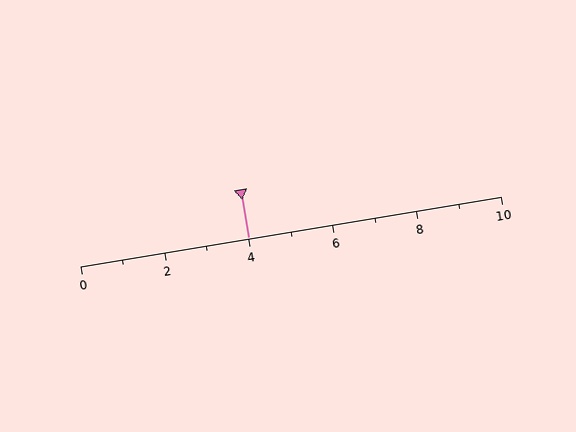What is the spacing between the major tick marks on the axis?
The major ticks are spaced 2 apart.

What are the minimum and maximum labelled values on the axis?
The axis runs from 0 to 10.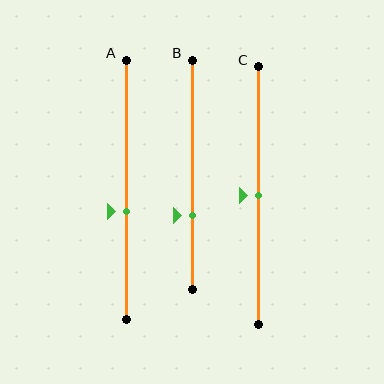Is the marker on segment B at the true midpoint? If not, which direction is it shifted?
No, the marker on segment B is shifted downward by about 18% of the segment length.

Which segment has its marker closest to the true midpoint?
Segment C has its marker closest to the true midpoint.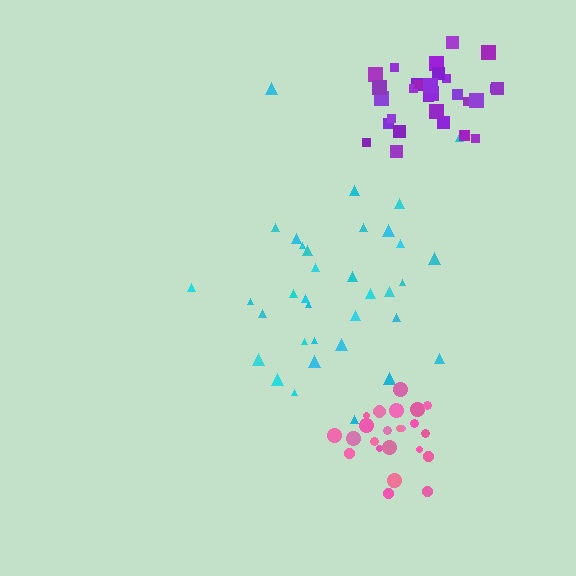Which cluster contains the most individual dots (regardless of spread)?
Cyan (35).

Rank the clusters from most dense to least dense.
pink, purple, cyan.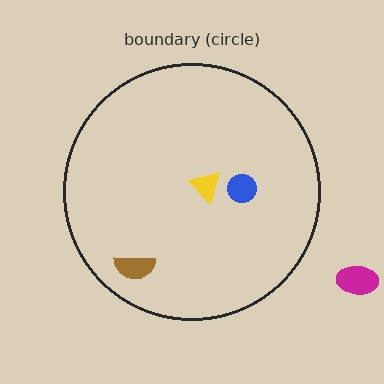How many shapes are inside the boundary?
3 inside, 1 outside.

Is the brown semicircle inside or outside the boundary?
Inside.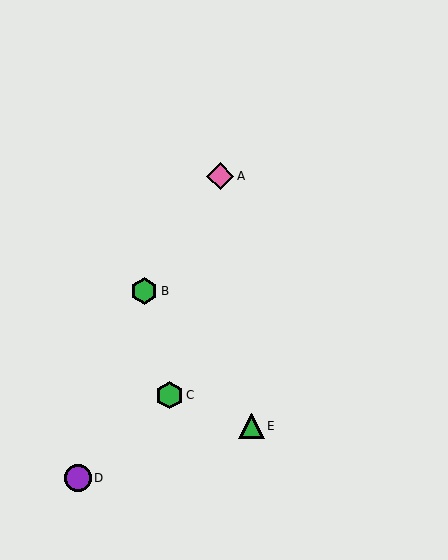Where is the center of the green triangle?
The center of the green triangle is at (251, 426).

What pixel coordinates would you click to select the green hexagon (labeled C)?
Click at (169, 395) to select the green hexagon C.